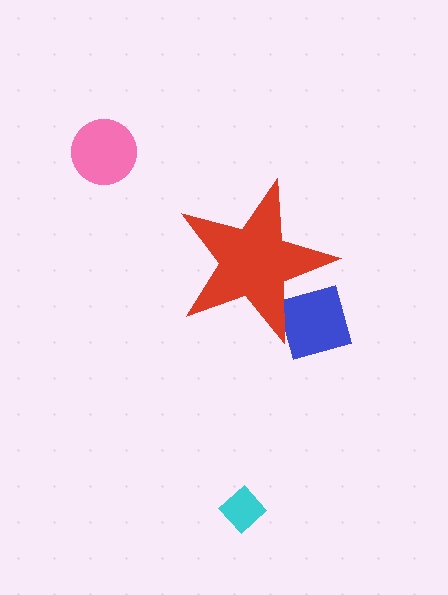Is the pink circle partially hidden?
No, the pink circle is fully visible.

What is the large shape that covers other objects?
A red star.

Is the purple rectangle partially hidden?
Yes, the purple rectangle is partially hidden behind the red star.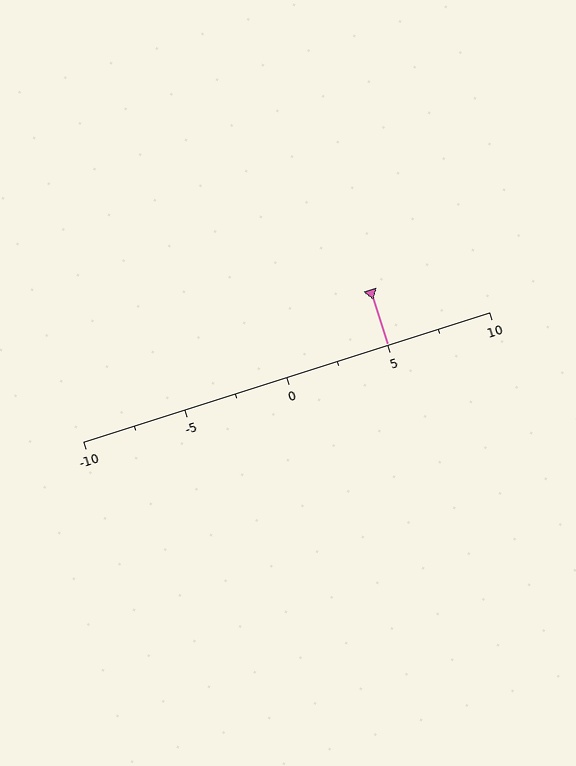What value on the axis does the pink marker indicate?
The marker indicates approximately 5.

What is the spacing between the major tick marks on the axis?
The major ticks are spaced 5 apart.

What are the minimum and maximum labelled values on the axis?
The axis runs from -10 to 10.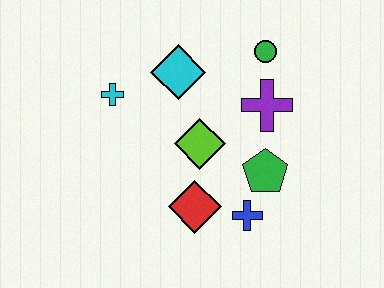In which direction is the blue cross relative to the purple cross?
The blue cross is below the purple cross.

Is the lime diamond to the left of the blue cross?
Yes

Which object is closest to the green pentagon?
The blue cross is closest to the green pentagon.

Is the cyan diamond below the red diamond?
No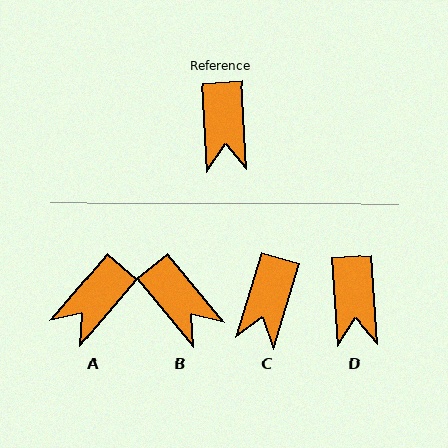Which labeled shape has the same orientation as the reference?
D.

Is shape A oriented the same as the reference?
No, it is off by about 44 degrees.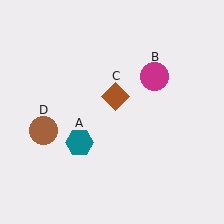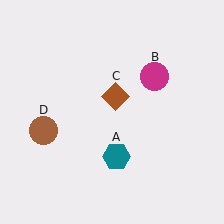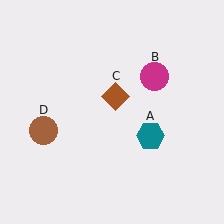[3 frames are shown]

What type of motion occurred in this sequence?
The teal hexagon (object A) rotated counterclockwise around the center of the scene.